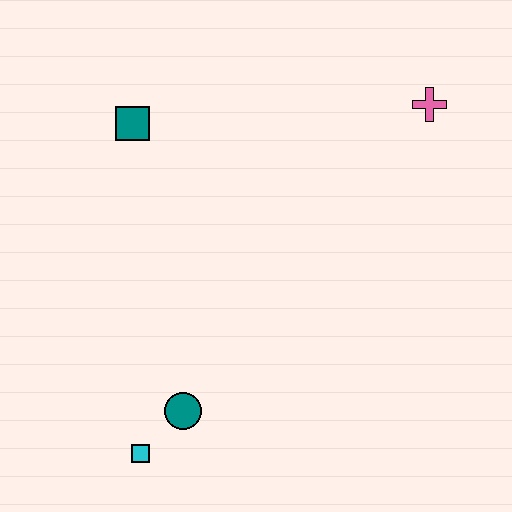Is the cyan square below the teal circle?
Yes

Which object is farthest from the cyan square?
The pink cross is farthest from the cyan square.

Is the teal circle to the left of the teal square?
No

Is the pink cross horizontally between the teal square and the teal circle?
No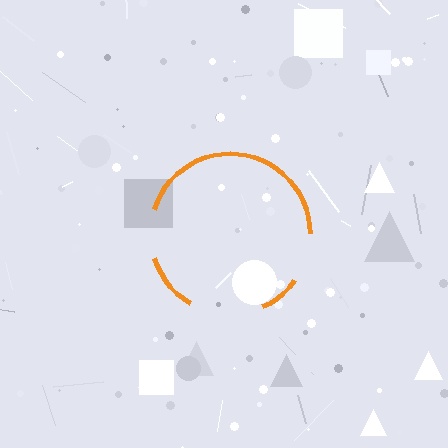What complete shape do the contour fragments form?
The contour fragments form a circle.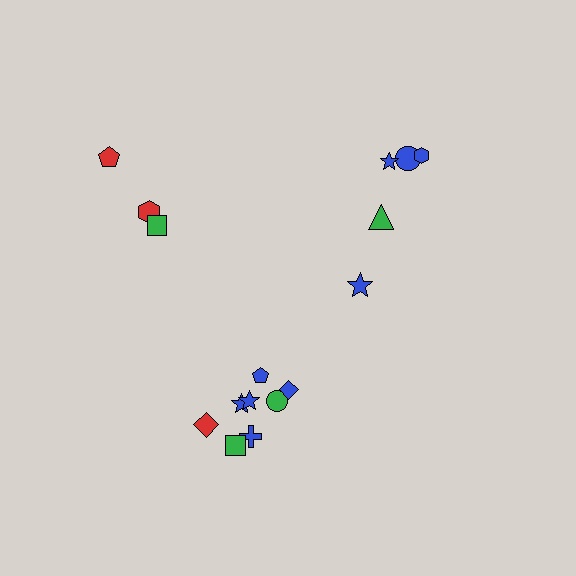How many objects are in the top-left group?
There are 3 objects.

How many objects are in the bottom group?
There are 8 objects.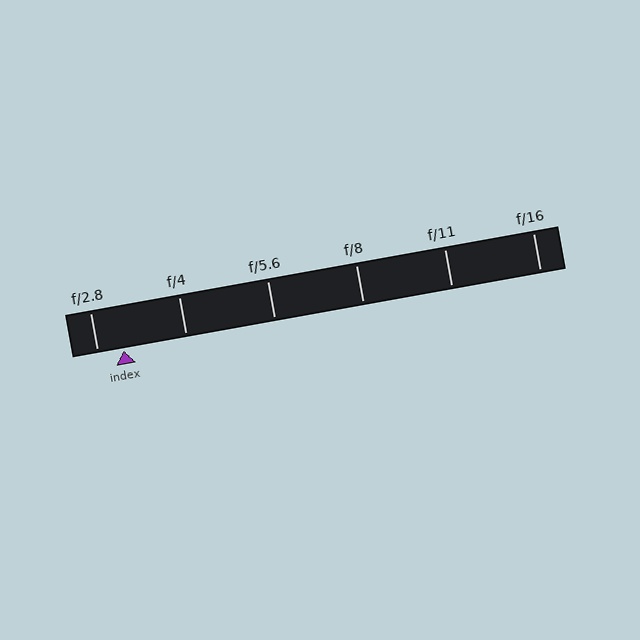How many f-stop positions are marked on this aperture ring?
There are 6 f-stop positions marked.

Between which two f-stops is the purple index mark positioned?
The index mark is between f/2.8 and f/4.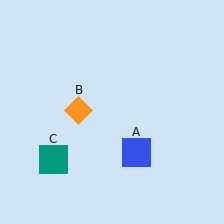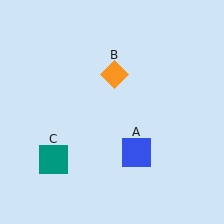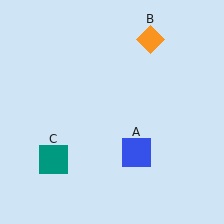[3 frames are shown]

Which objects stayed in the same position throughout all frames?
Blue square (object A) and teal square (object C) remained stationary.